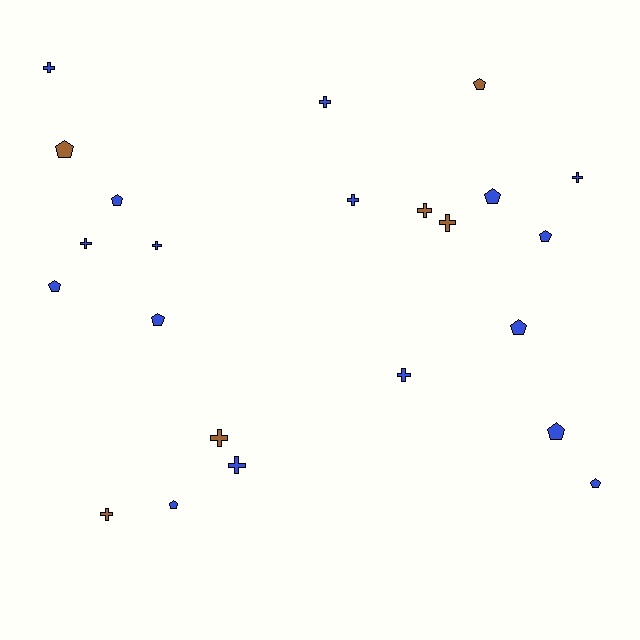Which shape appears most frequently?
Cross, with 12 objects.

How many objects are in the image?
There are 23 objects.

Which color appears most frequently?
Blue, with 17 objects.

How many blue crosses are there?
There are 8 blue crosses.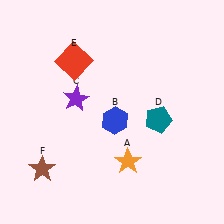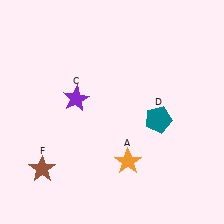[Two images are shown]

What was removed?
The red square (E), the blue hexagon (B) were removed in Image 2.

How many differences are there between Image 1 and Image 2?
There are 2 differences between the two images.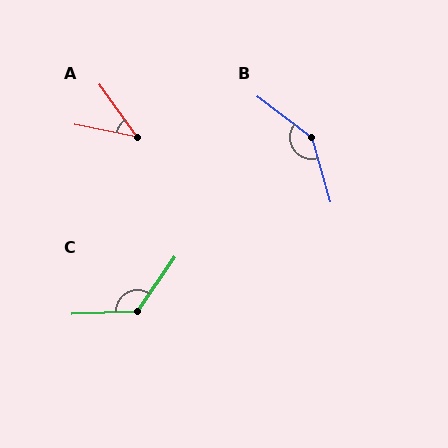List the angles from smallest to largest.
A (43°), C (126°), B (144°).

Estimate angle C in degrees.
Approximately 126 degrees.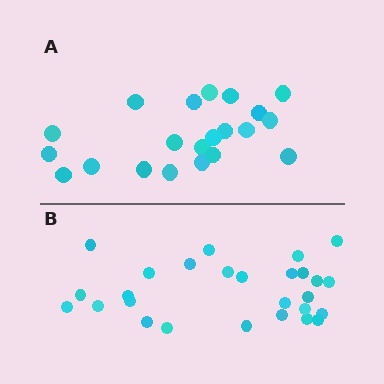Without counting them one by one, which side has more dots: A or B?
Region B (the bottom region) has more dots.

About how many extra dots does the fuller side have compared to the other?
Region B has about 6 more dots than region A.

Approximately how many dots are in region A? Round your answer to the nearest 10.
About 20 dots. (The exact count is 21, which rounds to 20.)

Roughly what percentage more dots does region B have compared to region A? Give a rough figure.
About 30% more.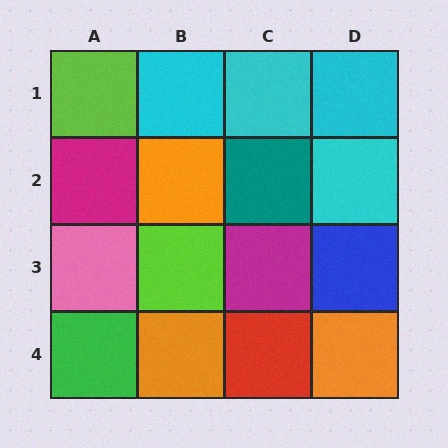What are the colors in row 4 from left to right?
Green, orange, red, orange.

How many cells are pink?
1 cell is pink.